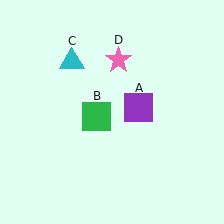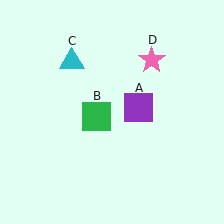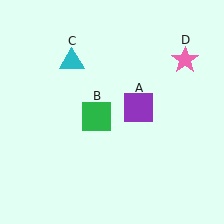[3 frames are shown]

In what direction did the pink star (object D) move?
The pink star (object D) moved right.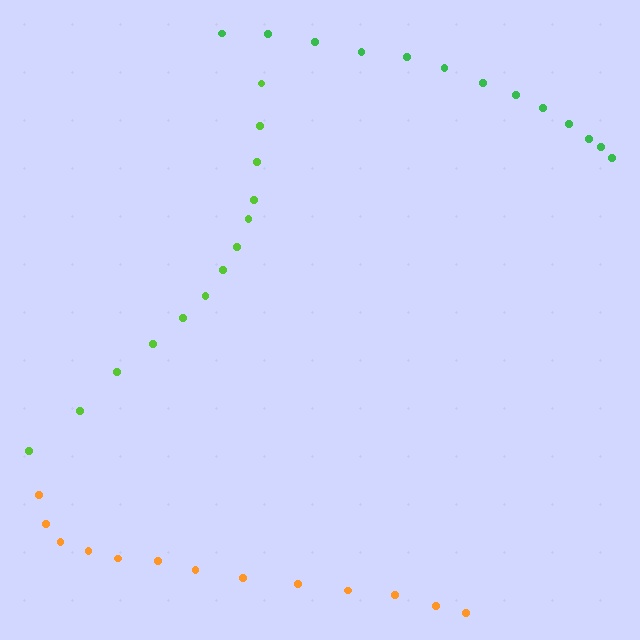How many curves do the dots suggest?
There are 3 distinct paths.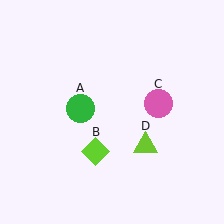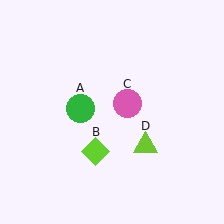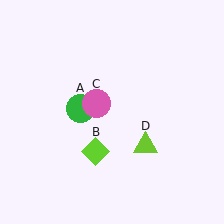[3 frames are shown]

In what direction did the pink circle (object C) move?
The pink circle (object C) moved left.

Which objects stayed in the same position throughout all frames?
Green circle (object A) and lime diamond (object B) and lime triangle (object D) remained stationary.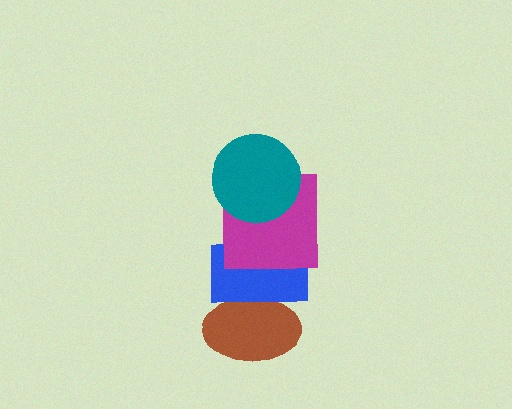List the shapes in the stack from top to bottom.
From top to bottom: the teal circle, the magenta square, the blue rectangle, the brown ellipse.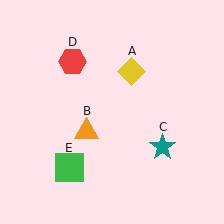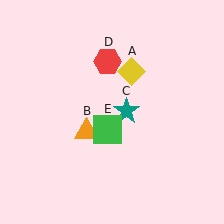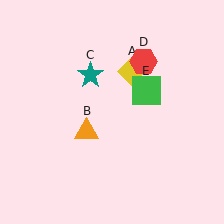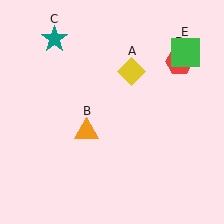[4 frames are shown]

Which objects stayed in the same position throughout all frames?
Yellow diamond (object A) and orange triangle (object B) remained stationary.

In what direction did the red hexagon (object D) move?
The red hexagon (object D) moved right.